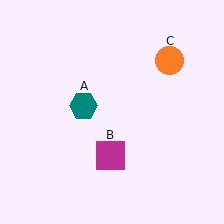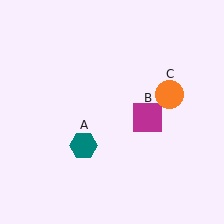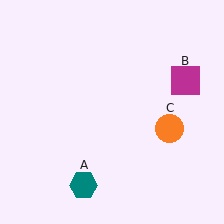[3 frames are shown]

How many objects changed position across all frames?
3 objects changed position: teal hexagon (object A), magenta square (object B), orange circle (object C).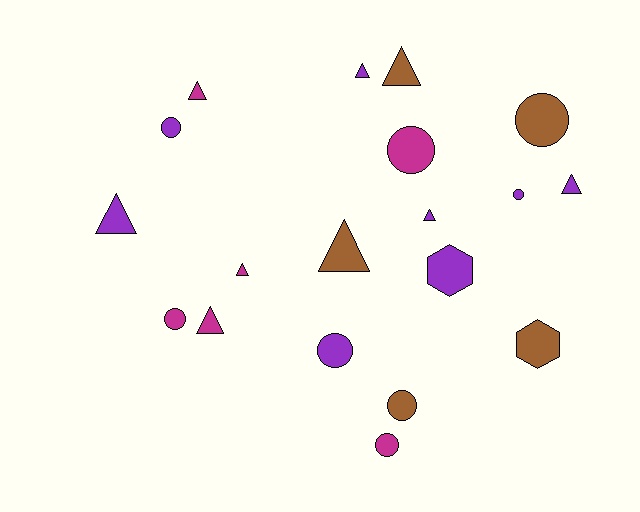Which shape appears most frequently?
Triangle, with 9 objects.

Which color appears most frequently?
Purple, with 8 objects.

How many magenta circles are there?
There are 3 magenta circles.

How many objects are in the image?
There are 19 objects.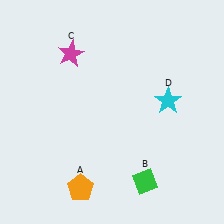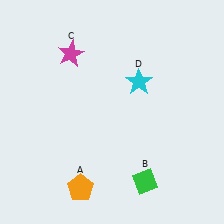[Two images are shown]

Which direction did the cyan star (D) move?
The cyan star (D) moved left.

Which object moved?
The cyan star (D) moved left.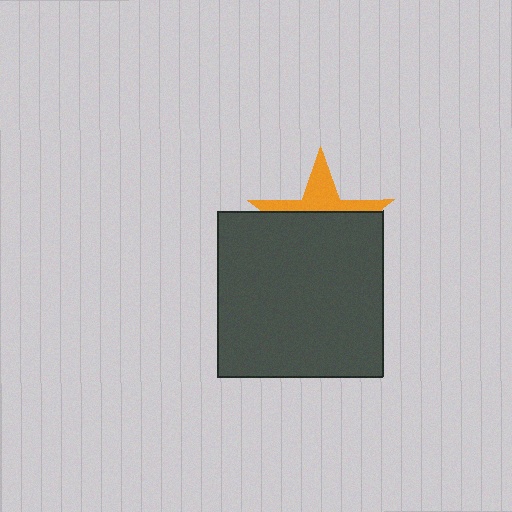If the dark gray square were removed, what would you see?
You would see the complete orange star.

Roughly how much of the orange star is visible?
A small part of it is visible (roughly 36%).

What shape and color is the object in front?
The object in front is a dark gray square.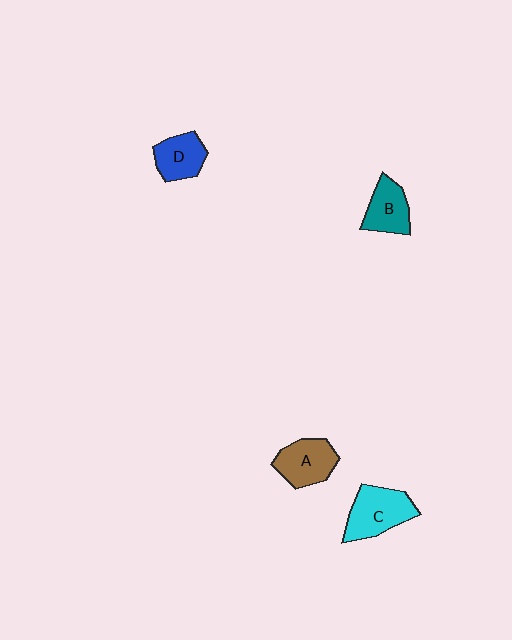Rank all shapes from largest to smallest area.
From largest to smallest: C (cyan), A (brown), B (teal), D (blue).